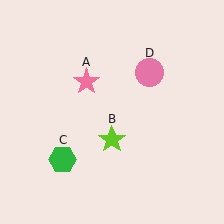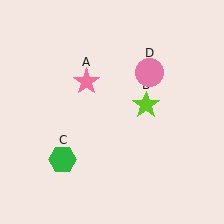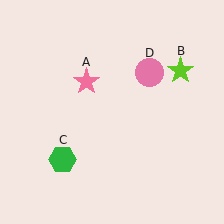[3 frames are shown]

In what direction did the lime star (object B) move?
The lime star (object B) moved up and to the right.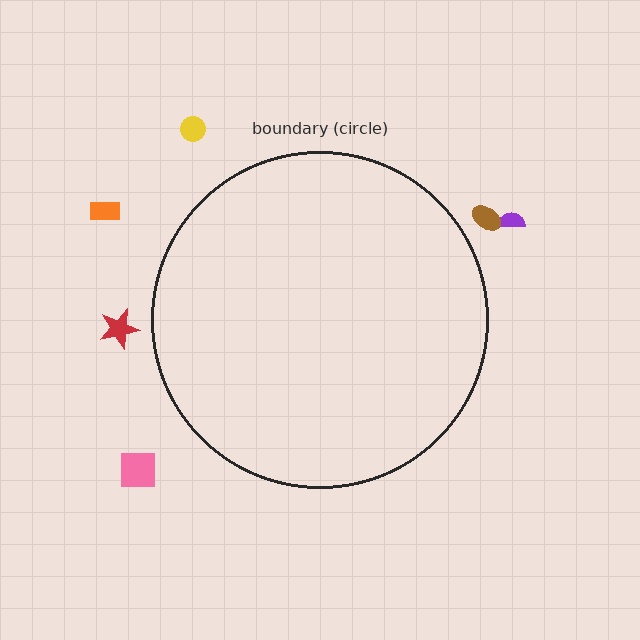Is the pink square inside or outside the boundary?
Outside.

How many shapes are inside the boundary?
0 inside, 6 outside.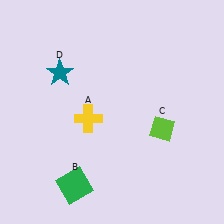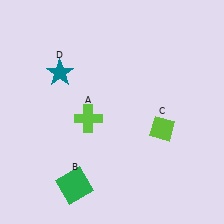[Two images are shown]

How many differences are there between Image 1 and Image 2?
There is 1 difference between the two images.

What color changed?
The cross (A) changed from yellow in Image 1 to lime in Image 2.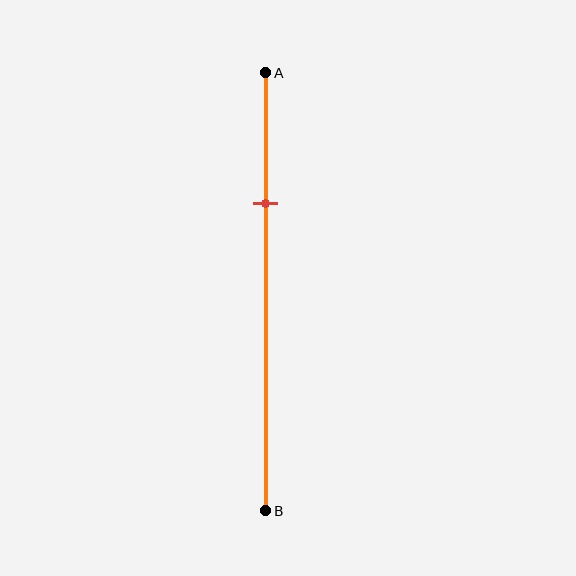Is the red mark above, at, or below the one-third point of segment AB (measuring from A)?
The red mark is above the one-third point of segment AB.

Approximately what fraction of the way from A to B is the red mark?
The red mark is approximately 30% of the way from A to B.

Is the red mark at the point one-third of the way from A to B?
No, the mark is at about 30% from A, not at the 33% one-third point.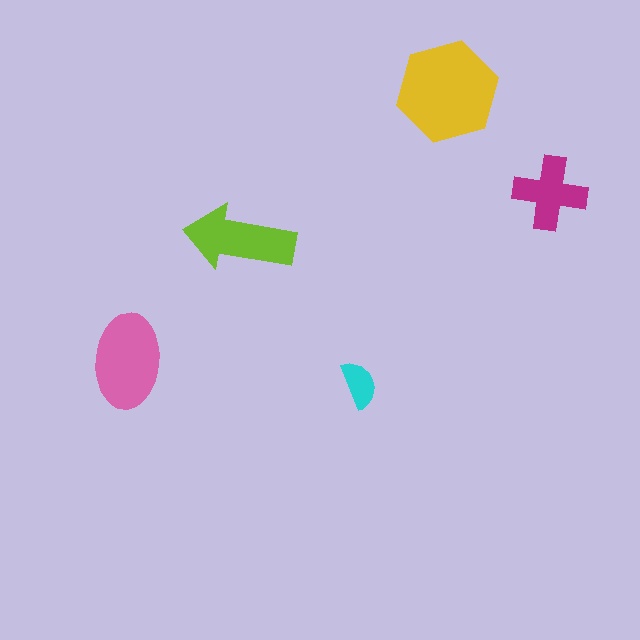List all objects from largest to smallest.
The yellow hexagon, the pink ellipse, the lime arrow, the magenta cross, the cyan semicircle.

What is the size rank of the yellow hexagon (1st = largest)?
1st.